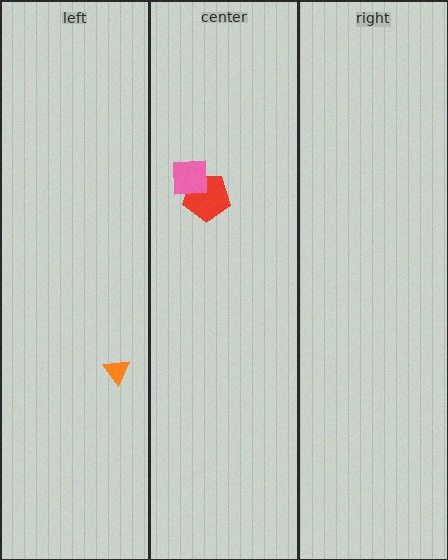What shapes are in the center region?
The red pentagon, the pink square.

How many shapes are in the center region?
2.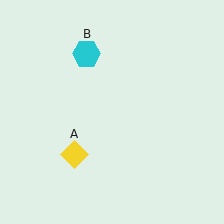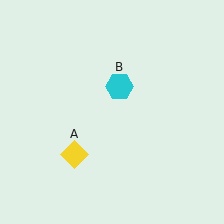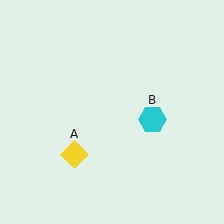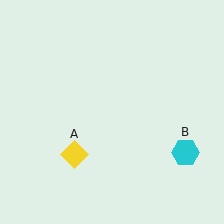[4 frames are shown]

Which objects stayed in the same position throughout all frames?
Yellow diamond (object A) remained stationary.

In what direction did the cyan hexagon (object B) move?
The cyan hexagon (object B) moved down and to the right.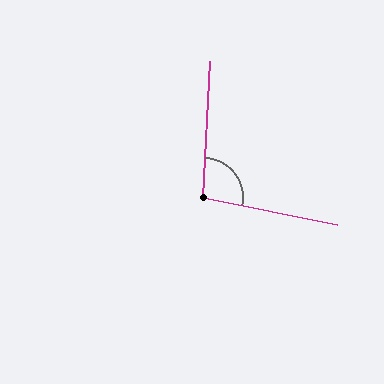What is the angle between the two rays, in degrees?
Approximately 98 degrees.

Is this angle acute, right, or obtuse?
It is obtuse.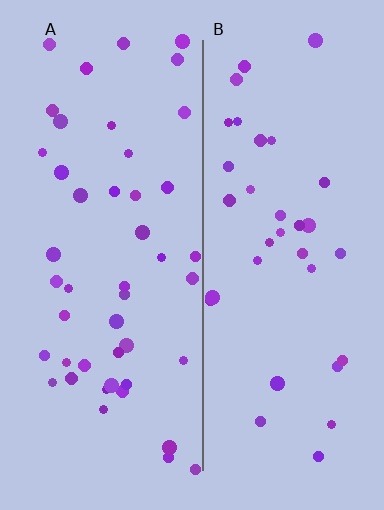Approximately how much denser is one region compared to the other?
Approximately 1.3× — region A over region B.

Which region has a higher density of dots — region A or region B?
A (the left).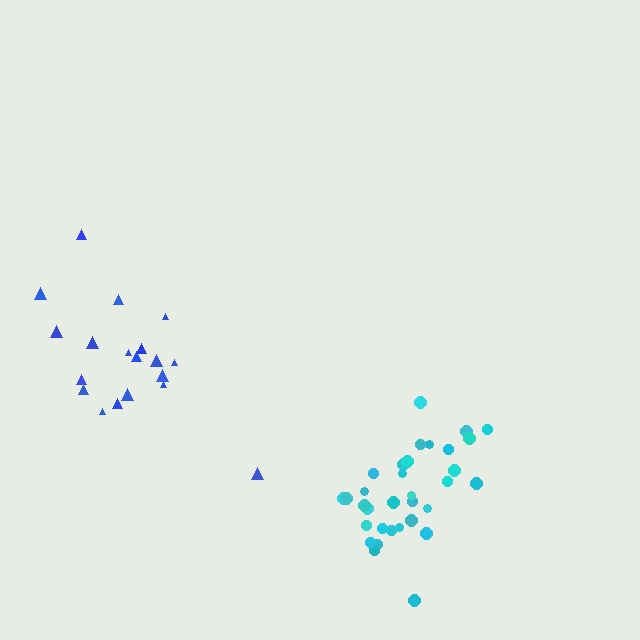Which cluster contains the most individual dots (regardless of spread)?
Cyan (33).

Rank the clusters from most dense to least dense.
cyan, blue.